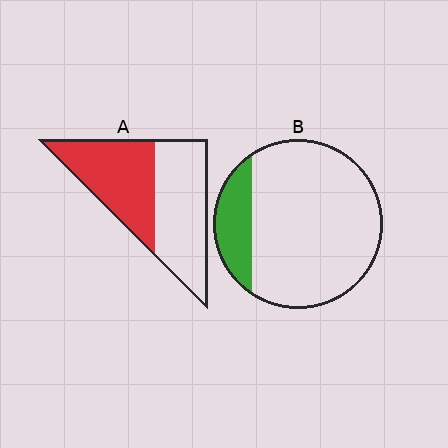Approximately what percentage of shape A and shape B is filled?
A is approximately 45% and B is approximately 15%.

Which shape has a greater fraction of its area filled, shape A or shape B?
Shape A.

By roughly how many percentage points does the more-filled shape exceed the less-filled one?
By roughly 30 percentage points (A over B).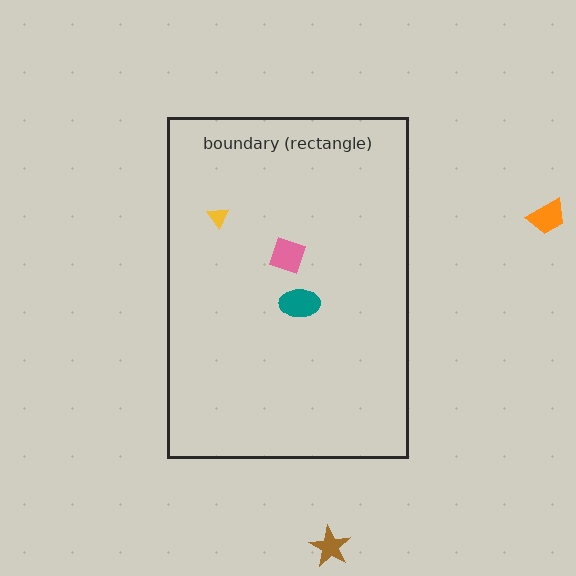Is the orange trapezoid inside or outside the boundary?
Outside.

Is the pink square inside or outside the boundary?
Inside.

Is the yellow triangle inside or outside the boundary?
Inside.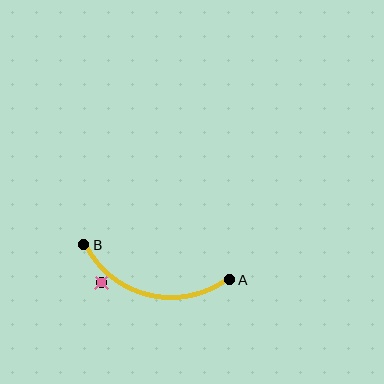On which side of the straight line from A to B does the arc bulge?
The arc bulges below the straight line connecting A and B.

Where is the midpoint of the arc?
The arc midpoint is the point on the curve farthest from the straight line joining A and B. It sits below that line.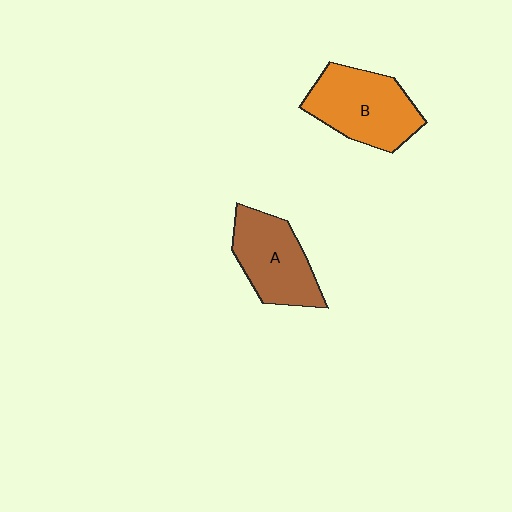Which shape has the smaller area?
Shape A (brown).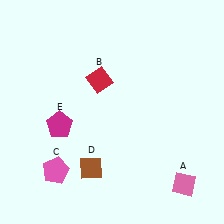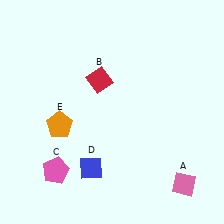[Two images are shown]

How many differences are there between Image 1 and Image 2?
There are 2 differences between the two images.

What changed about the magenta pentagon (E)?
In Image 1, E is magenta. In Image 2, it changed to orange.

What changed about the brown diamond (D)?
In Image 1, D is brown. In Image 2, it changed to blue.